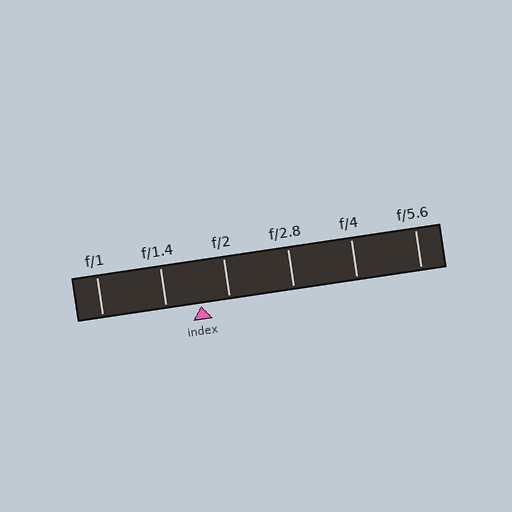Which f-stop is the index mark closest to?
The index mark is closest to f/2.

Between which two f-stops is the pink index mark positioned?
The index mark is between f/1.4 and f/2.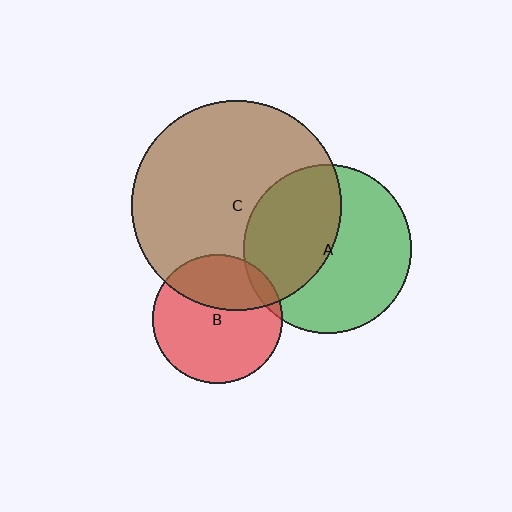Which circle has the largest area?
Circle C (brown).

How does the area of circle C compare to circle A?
Approximately 1.6 times.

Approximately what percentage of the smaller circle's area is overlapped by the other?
Approximately 5%.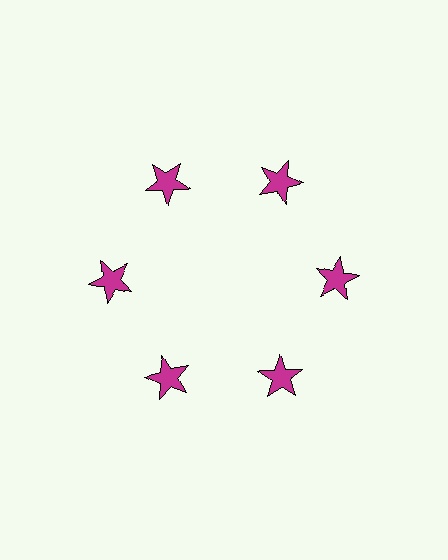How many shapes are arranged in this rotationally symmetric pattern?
There are 6 shapes, arranged in 6 groups of 1.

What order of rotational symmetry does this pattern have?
This pattern has 6-fold rotational symmetry.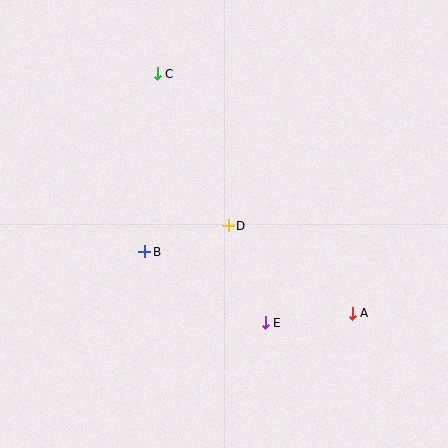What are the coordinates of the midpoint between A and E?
The midpoint between A and E is at (309, 318).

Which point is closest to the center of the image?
Point D at (228, 226) is closest to the center.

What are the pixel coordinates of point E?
Point E is at (265, 323).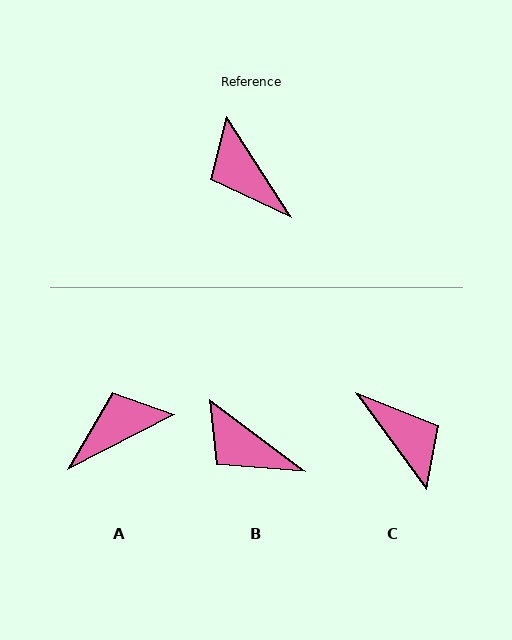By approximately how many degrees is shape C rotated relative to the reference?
Approximately 176 degrees clockwise.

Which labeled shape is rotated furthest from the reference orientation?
C, about 176 degrees away.